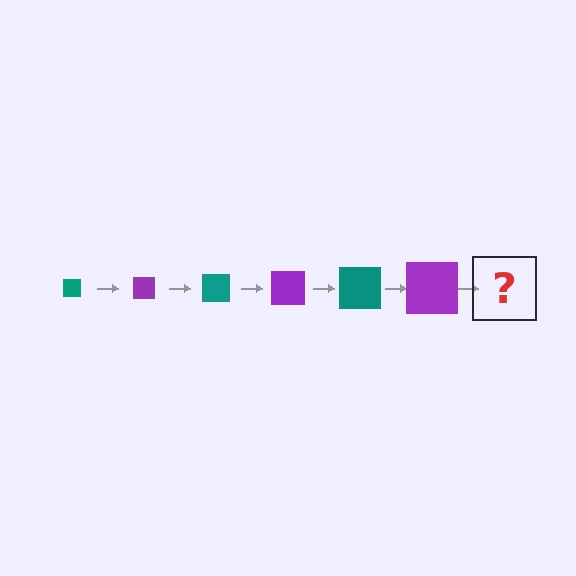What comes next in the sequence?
The next element should be a teal square, larger than the previous one.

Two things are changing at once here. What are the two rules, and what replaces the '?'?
The two rules are that the square grows larger each step and the color cycles through teal and purple. The '?' should be a teal square, larger than the previous one.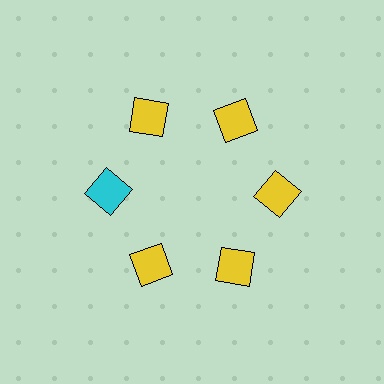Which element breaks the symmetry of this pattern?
The cyan diamond at roughly the 9 o'clock position breaks the symmetry. All other shapes are yellow diamonds.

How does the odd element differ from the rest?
It has a different color: cyan instead of yellow.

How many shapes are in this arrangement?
There are 6 shapes arranged in a ring pattern.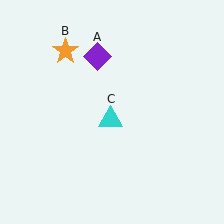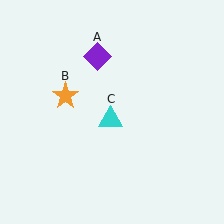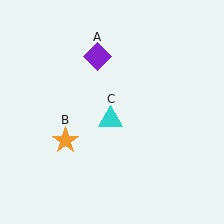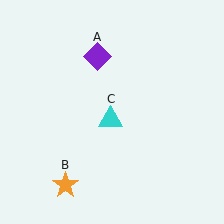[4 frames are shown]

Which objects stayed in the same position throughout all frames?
Purple diamond (object A) and cyan triangle (object C) remained stationary.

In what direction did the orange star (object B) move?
The orange star (object B) moved down.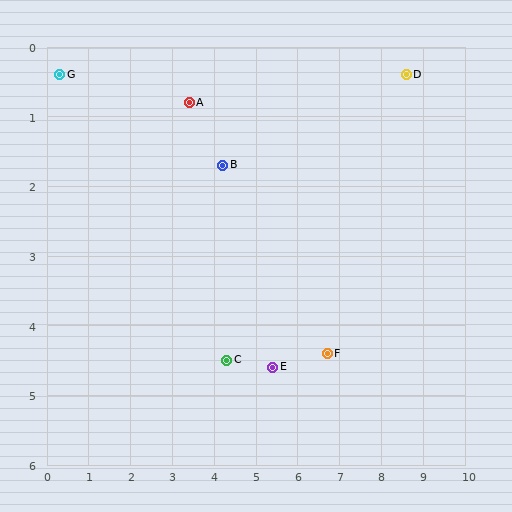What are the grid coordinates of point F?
Point F is at approximately (6.7, 4.4).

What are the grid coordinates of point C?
Point C is at approximately (4.3, 4.5).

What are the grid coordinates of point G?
Point G is at approximately (0.3, 0.4).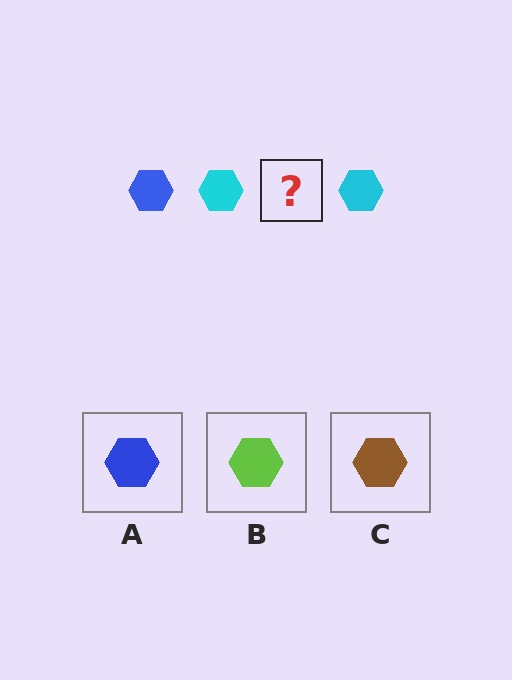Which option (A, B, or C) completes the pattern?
A.